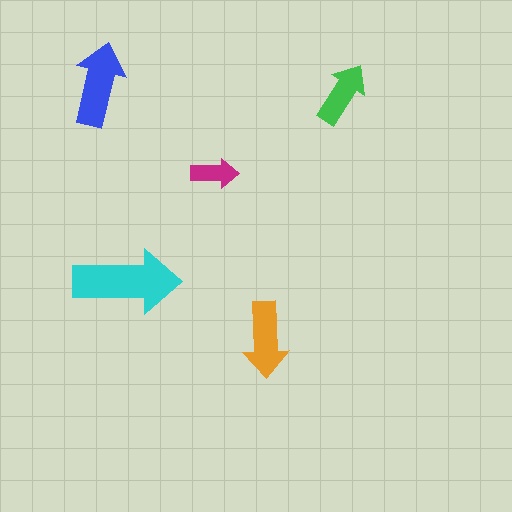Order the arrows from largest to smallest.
the cyan one, the blue one, the orange one, the green one, the magenta one.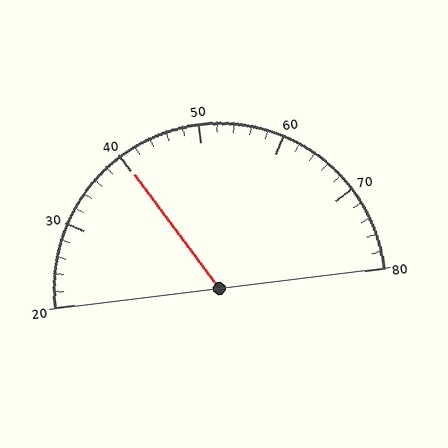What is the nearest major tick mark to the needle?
The nearest major tick mark is 40.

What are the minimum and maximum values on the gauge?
The gauge ranges from 20 to 80.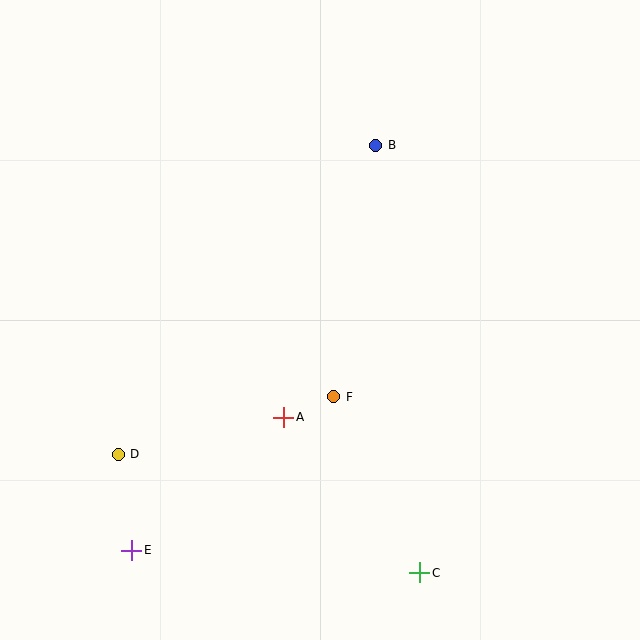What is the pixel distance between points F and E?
The distance between F and E is 254 pixels.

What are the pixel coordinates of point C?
Point C is at (420, 573).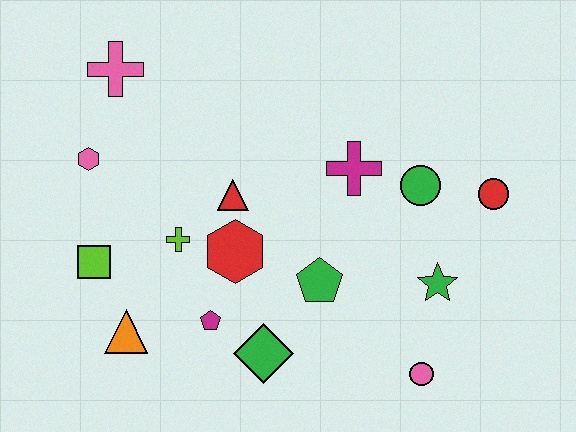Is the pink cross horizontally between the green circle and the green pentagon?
No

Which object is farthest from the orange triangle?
The red circle is farthest from the orange triangle.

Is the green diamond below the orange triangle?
Yes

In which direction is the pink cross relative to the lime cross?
The pink cross is above the lime cross.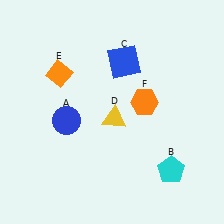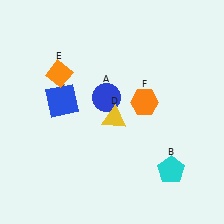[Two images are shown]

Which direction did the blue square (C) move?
The blue square (C) moved left.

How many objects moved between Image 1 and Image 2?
2 objects moved between the two images.